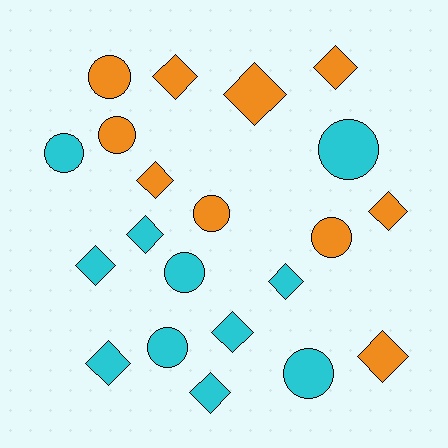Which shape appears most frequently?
Diamond, with 12 objects.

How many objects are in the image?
There are 21 objects.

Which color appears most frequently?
Cyan, with 11 objects.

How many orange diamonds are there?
There are 6 orange diamonds.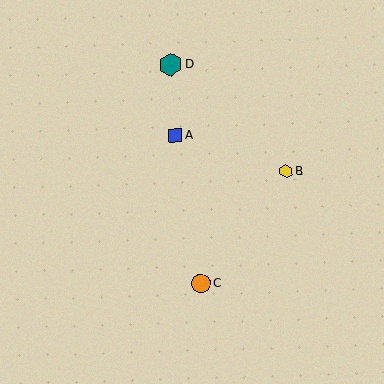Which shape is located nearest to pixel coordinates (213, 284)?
The orange circle (labeled C) at (201, 283) is nearest to that location.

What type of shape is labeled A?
Shape A is a blue square.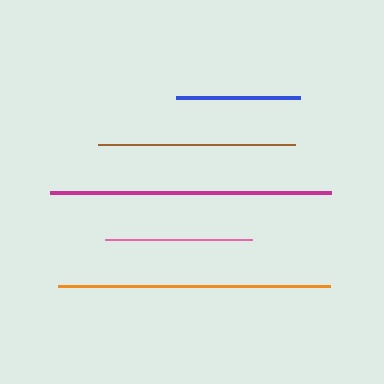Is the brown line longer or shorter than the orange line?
The orange line is longer than the brown line.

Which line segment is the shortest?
The blue line is the shortest at approximately 124 pixels.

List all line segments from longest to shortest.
From longest to shortest: magenta, orange, brown, pink, blue.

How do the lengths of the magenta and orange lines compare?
The magenta and orange lines are approximately the same length.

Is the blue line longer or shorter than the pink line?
The pink line is longer than the blue line.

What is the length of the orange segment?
The orange segment is approximately 272 pixels long.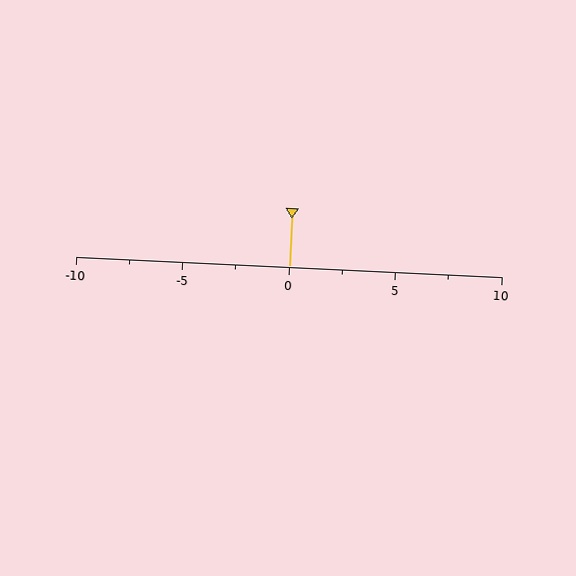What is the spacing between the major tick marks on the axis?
The major ticks are spaced 5 apart.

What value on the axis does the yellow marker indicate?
The marker indicates approximately 0.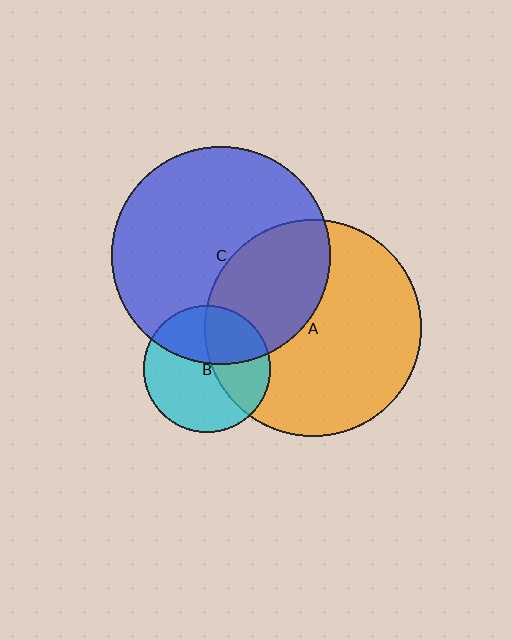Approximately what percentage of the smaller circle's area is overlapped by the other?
Approximately 35%.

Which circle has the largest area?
Circle C (blue).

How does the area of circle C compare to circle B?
Approximately 3.0 times.